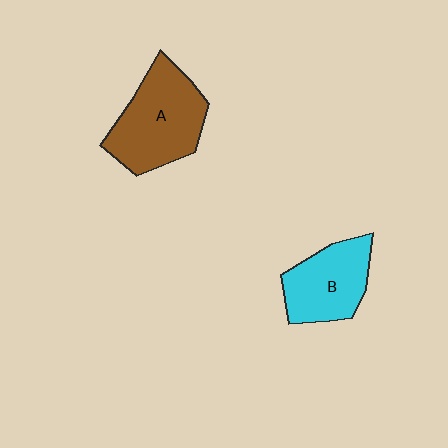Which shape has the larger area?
Shape A (brown).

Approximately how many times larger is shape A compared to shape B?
Approximately 1.3 times.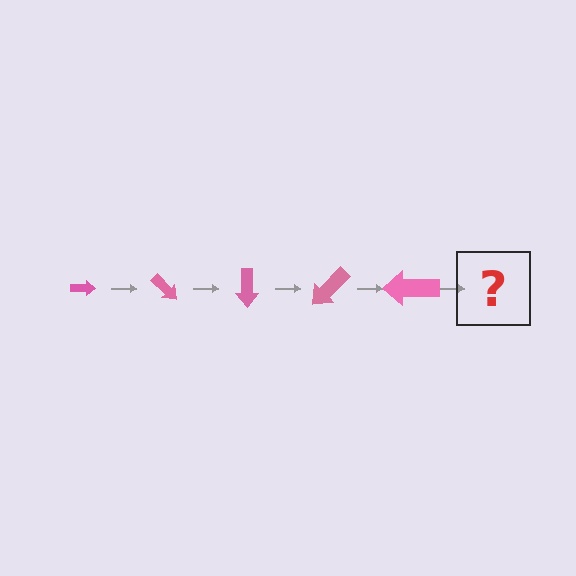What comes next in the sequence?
The next element should be an arrow, larger than the previous one and rotated 225 degrees from the start.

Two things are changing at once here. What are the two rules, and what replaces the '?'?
The two rules are that the arrow grows larger each step and it rotates 45 degrees each step. The '?' should be an arrow, larger than the previous one and rotated 225 degrees from the start.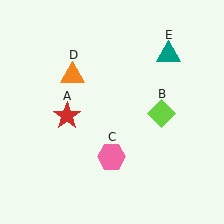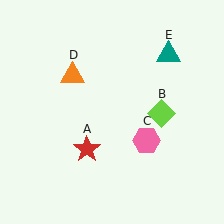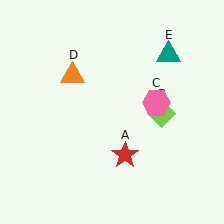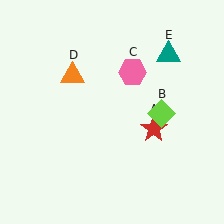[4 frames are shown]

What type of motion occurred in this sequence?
The red star (object A), pink hexagon (object C) rotated counterclockwise around the center of the scene.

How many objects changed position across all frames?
2 objects changed position: red star (object A), pink hexagon (object C).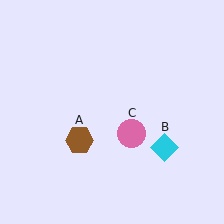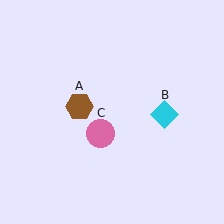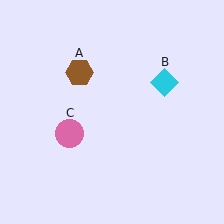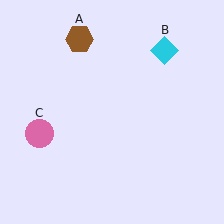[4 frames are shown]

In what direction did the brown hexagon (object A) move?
The brown hexagon (object A) moved up.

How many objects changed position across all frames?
3 objects changed position: brown hexagon (object A), cyan diamond (object B), pink circle (object C).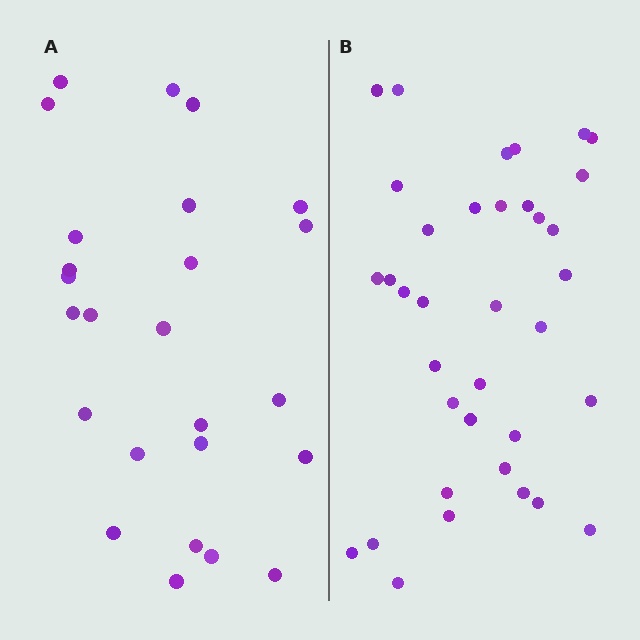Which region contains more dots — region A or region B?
Region B (the right region) has more dots.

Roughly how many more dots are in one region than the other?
Region B has roughly 12 or so more dots than region A.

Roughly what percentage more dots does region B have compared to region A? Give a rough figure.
About 45% more.